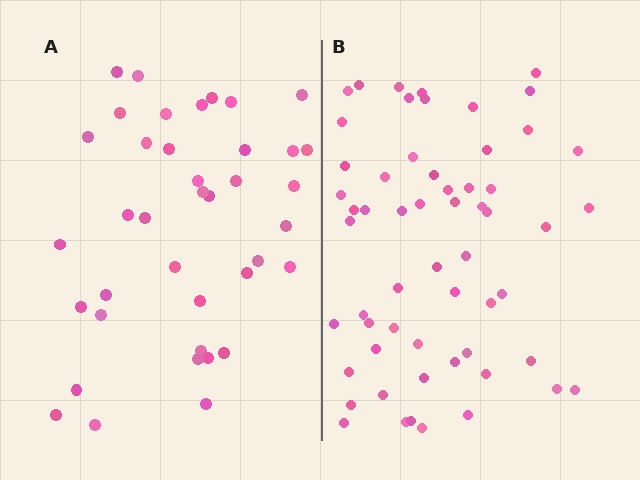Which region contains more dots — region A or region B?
Region B (the right region) has more dots.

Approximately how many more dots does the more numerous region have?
Region B has approximately 20 more dots than region A.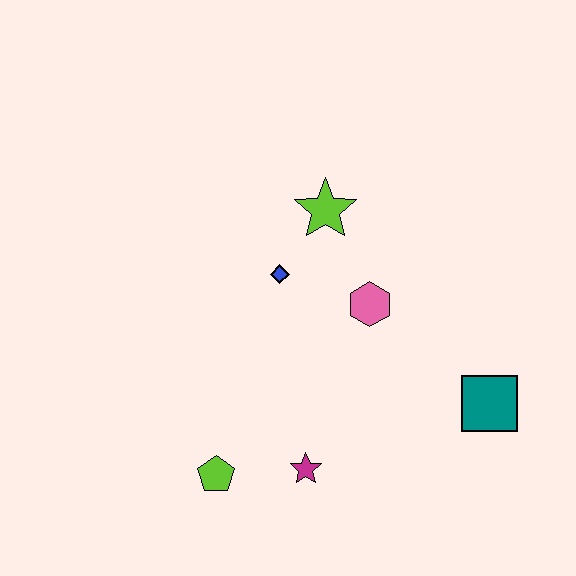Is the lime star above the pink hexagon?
Yes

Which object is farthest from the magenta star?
The lime star is farthest from the magenta star.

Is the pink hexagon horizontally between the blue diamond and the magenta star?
No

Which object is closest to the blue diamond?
The lime star is closest to the blue diamond.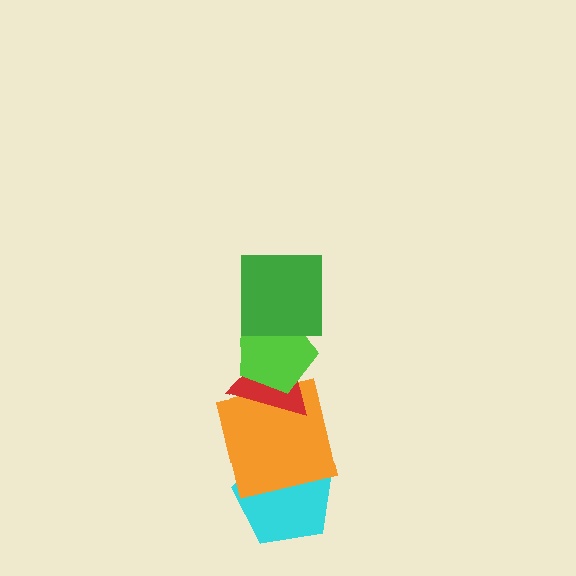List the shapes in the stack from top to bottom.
From top to bottom: the green square, the lime pentagon, the red triangle, the orange square, the cyan pentagon.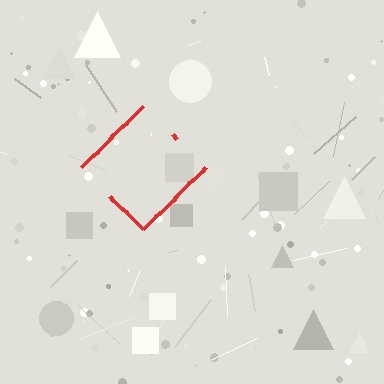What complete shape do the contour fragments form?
The contour fragments form a diamond.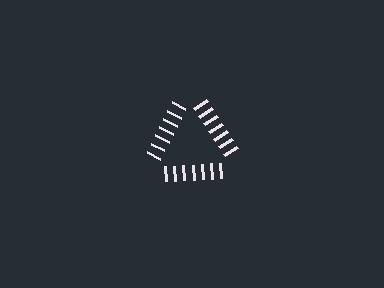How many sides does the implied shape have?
3 sides — the line-ends trace a triangle.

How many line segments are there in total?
21 — 7 along each of the 3 edges.